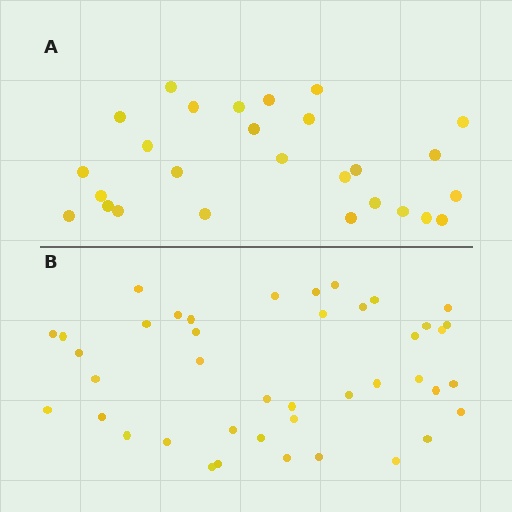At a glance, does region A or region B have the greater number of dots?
Region B (the bottom region) has more dots.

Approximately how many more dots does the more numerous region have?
Region B has approximately 15 more dots than region A.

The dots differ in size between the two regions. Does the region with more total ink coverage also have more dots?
No. Region A has more total ink coverage because its dots are larger, but region B actually contains more individual dots. Total area can be misleading — the number of items is what matters here.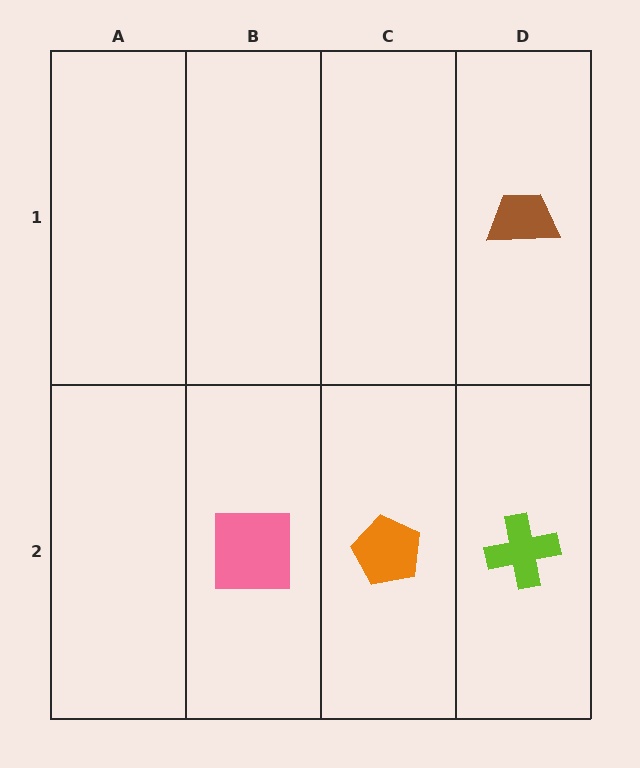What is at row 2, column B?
A pink square.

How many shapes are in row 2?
3 shapes.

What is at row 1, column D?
A brown trapezoid.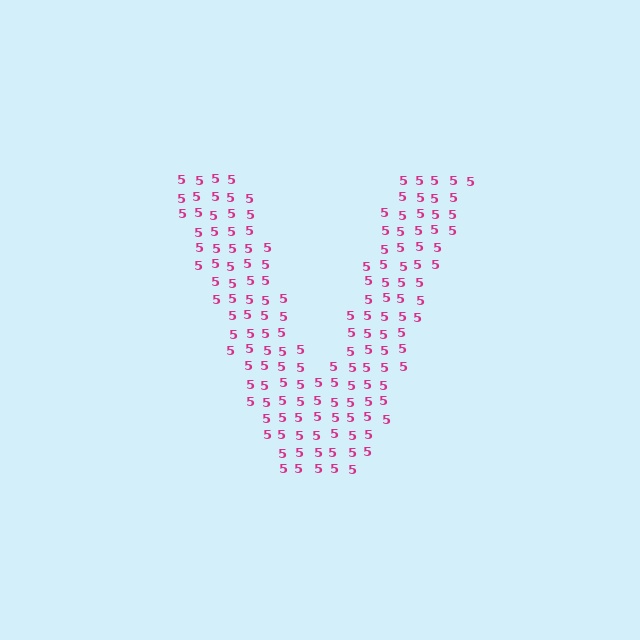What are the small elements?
The small elements are digit 5's.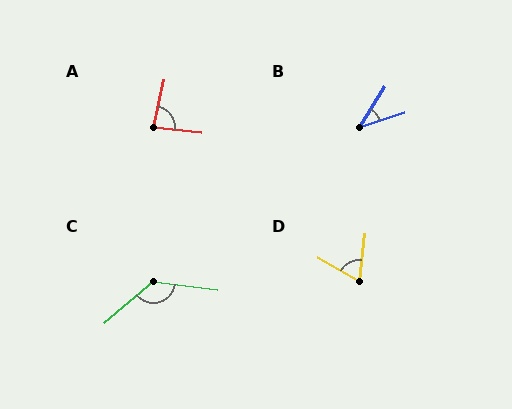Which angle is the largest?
C, at approximately 134 degrees.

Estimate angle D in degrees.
Approximately 66 degrees.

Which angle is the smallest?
B, at approximately 40 degrees.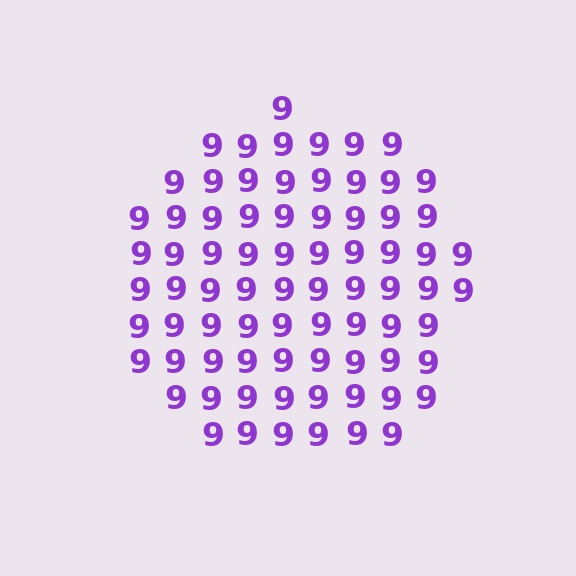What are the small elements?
The small elements are digit 9's.